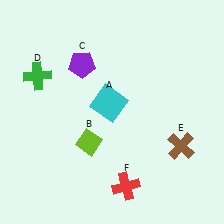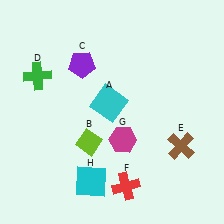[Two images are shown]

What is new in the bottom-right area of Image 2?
A magenta hexagon (G) was added in the bottom-right area of Image 2.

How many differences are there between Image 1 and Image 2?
There are 2 differences between the two images.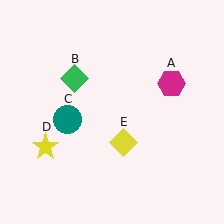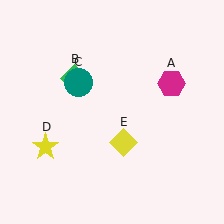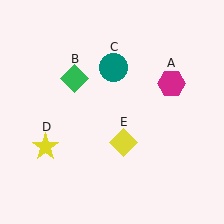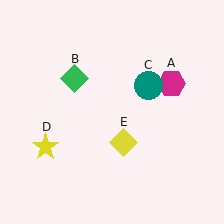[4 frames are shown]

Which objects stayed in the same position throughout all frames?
Magenta hexagon (object A) and green diamond (object B) and yellow star (object D) and yellow diamond (object E) remained stationary.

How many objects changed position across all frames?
1 object changed position: teal circle (object C).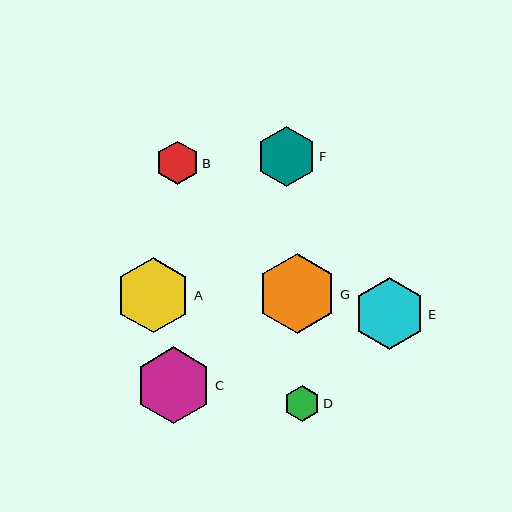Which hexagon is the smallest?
Hexagon D is the smallest with a size of approximately 37 pixels.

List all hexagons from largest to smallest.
From largest to smallest: G, C, A, E, F, B, D.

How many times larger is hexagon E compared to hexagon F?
Hexagon E is approximately 1.2 times the size of hexagon F.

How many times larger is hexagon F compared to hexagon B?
Hexagon F is approximately 1.4 times the size of hexagon B.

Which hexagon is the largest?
Hexagon G is the largest with a size of approximately 79 pixels.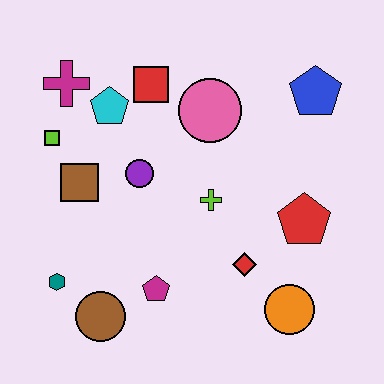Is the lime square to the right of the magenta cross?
No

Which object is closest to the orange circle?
The red diamond is closest to the orange circle.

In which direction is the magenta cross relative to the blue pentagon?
The magenta cross is to the left of the blue pentagon.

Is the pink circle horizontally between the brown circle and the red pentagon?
Yes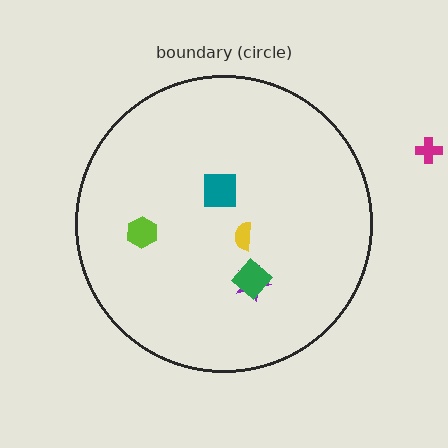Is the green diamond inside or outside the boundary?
Inside.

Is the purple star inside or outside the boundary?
Inside.